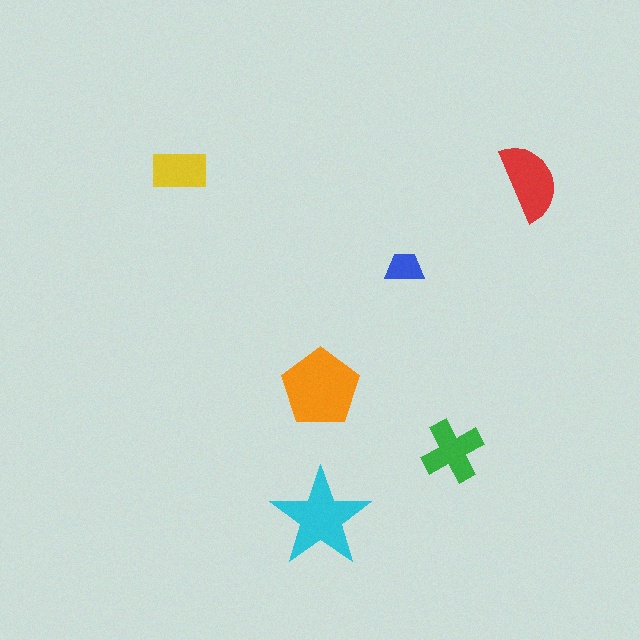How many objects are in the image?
There are 6 objects in the image.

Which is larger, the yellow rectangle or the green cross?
The green cross.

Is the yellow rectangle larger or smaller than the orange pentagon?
Smaller.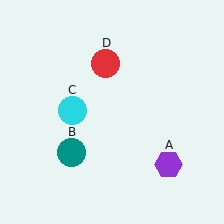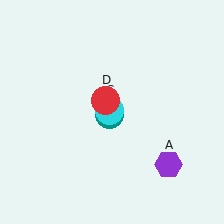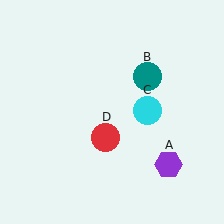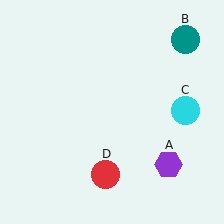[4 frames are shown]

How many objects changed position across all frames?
3 objects changed position: teal circle (object B), cyan circle (object C), red circle (object D).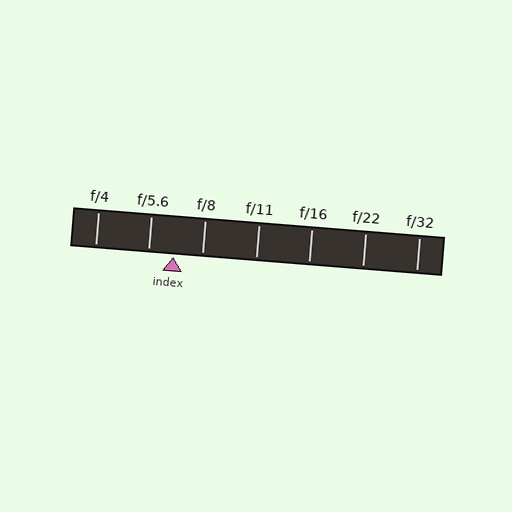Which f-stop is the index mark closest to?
The index mark is closest to f/5.6.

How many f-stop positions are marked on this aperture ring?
There are 7 f-stop positions marked.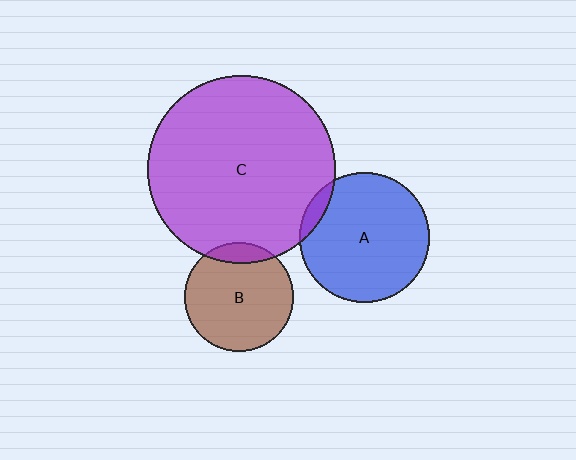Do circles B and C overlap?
Yes.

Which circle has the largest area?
Circle C (purple).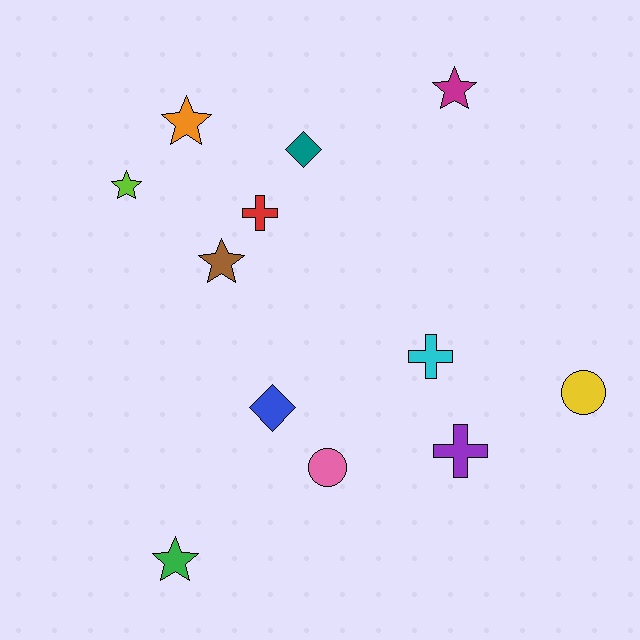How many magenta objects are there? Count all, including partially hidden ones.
There is 1 magenta object.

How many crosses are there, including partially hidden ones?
There are 3 crosses.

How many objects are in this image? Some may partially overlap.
There are 12 objects.